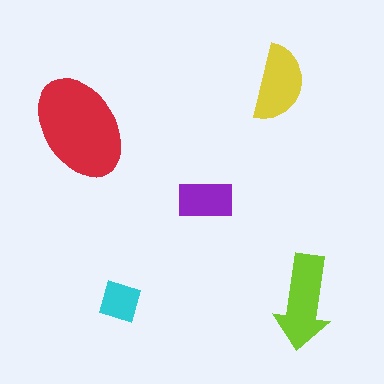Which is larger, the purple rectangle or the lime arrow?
The lime arrow.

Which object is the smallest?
The cyan square.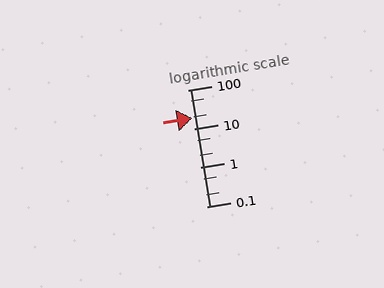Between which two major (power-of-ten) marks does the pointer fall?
The pointer is between 10 and 100.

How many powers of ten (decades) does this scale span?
The scale spans 3 decades, from 0.1 to 100.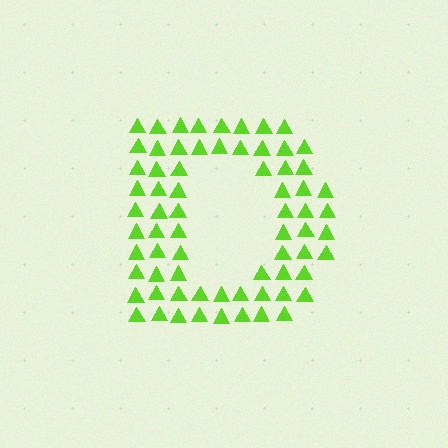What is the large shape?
The large shape is the letter D.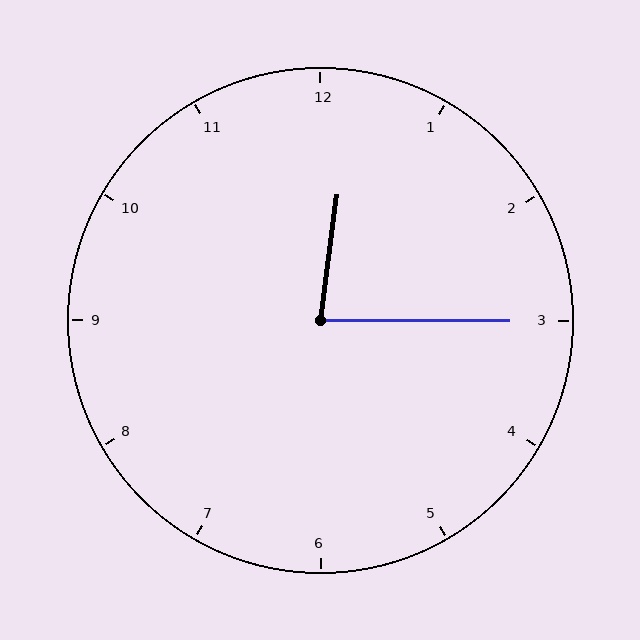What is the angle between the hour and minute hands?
Approximately 82 degrees.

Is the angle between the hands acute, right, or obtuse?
It is acute.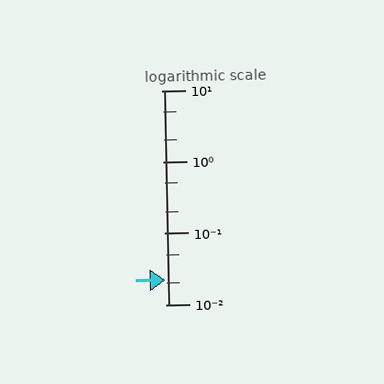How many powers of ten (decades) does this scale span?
The scale spans 3 decades, from 0.01 to 10.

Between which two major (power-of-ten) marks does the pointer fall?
The pointer is between 0.01 and 0.1.